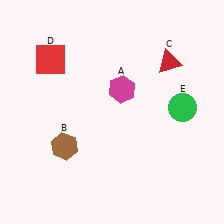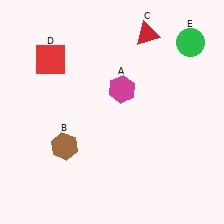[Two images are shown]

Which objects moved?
The objects that moved are: the red triangle (C), the green circle (E).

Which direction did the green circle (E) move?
The green circle (E) moved up.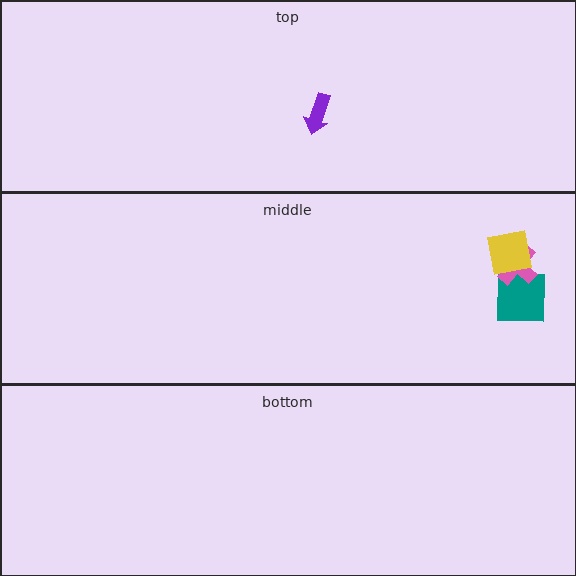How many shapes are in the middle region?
3.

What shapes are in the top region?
The purple arrow.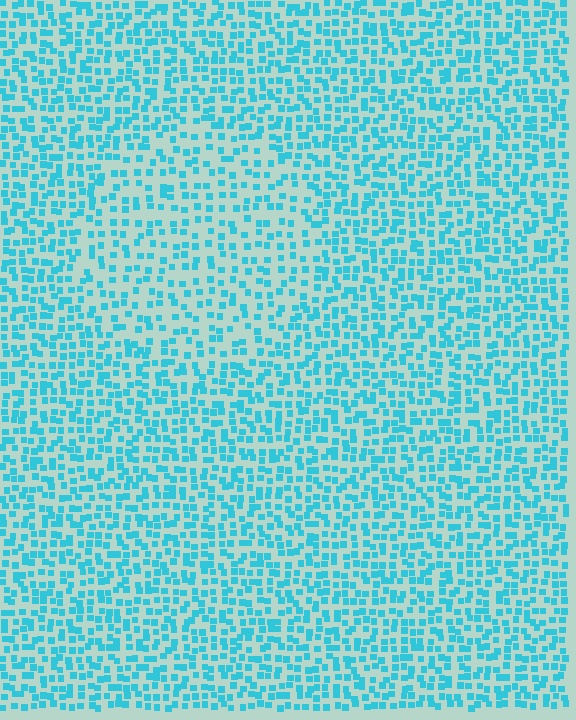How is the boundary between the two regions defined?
The boundary is defined by a change in element density (approximately 1.6x ratio). All elements are the same color, size, and shape.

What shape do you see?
I see a circle.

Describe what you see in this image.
The image contains small cyan elements arranged at two different densities. A circle-shaped region is visible where the elements are less densely packed than the surrounding area.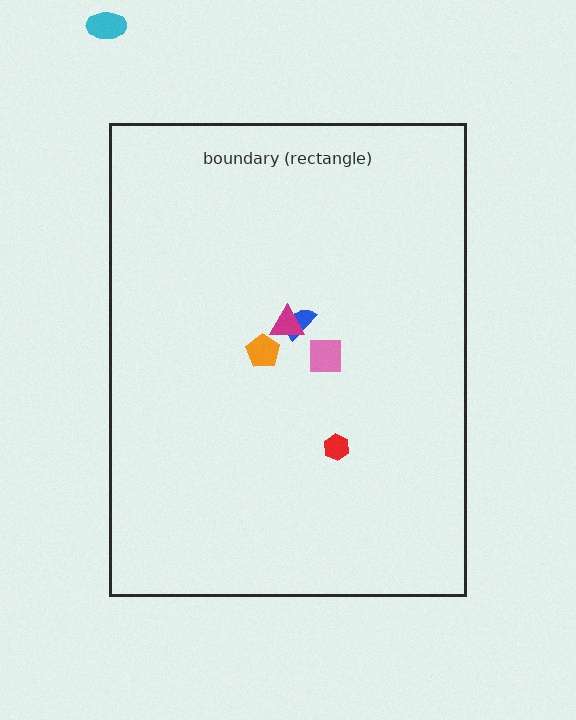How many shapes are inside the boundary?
5 inside, 1 outside.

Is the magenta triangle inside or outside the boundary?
Inside.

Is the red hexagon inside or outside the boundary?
Inside.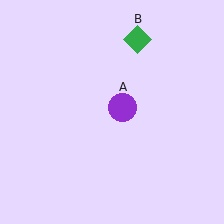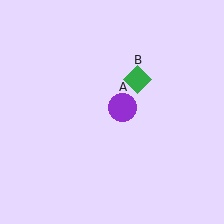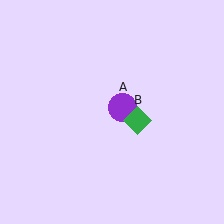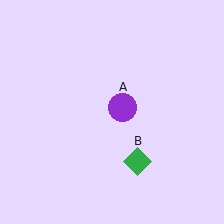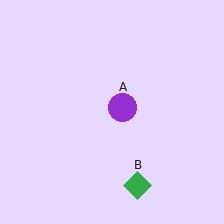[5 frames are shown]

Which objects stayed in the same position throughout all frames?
Purple circle (object A) remained stationary.